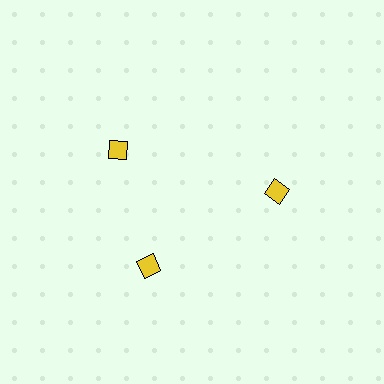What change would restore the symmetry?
The symmetry would be restored by rotating it back into even spacing with its neighbors so that all 3 diamonds sit at equal angles and equal distance from the center.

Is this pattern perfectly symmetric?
No. The 3 yellow diamonds are arranged in a ring, but one element near the 11 o'clock position is rotated out of alignment along the ring, breaking the 3-fold rotational symmetry.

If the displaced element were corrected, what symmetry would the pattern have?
It would have 3-fold rotational symmetry — the pattern would map onto itself every 120 degrees.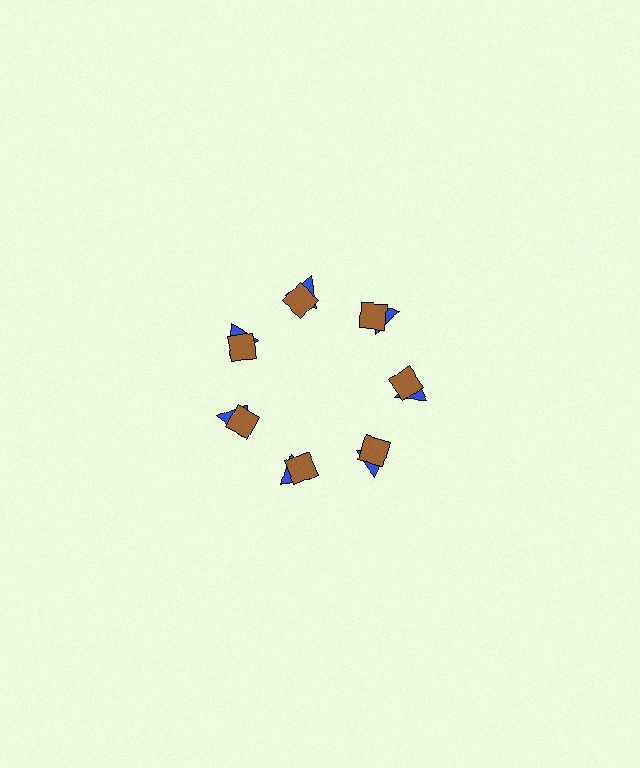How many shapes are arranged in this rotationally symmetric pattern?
There are 14 shapes, arranged in 7 groups of 2.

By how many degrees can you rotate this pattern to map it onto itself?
The pattern maps onto itself every 51 degrees of rotation.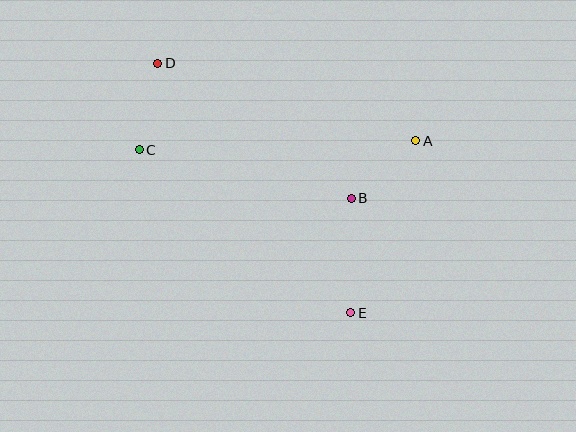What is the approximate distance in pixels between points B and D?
The distance between B and D is approximately 236 pixels.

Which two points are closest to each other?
Points A and B are closest to each other.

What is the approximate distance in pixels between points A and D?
The distance between A and D is approximately 269 pixels.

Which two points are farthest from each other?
Points D and E are farthest from each other.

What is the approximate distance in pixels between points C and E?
The distance between C and E is approximately 267 pixels.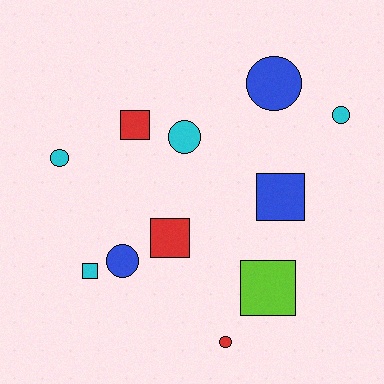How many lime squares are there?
There is 1 lime square.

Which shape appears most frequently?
Circle, with 6 objects.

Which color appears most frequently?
Cyan, with 4 objects.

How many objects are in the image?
There are 11 objects.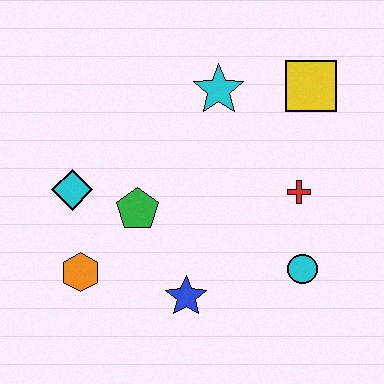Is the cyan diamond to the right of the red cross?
No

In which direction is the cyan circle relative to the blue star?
The cyan circle is to the right of the blue star.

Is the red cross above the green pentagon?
Yes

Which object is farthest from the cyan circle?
The cyan diamond is farthest from the cyan circle.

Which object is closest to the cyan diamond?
The green pentagon is closest to the cyan diamond.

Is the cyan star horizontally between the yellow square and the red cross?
No